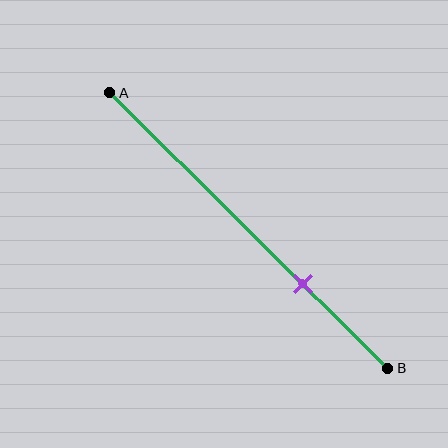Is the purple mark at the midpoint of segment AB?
No, the mark is at about 70% from A, not at the 50% midpoint.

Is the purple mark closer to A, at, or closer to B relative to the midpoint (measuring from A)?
The purple mark is closer to point B than the midpoint of segment AB.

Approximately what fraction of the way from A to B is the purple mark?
The purple mark is approximately 70% of the way from A to B.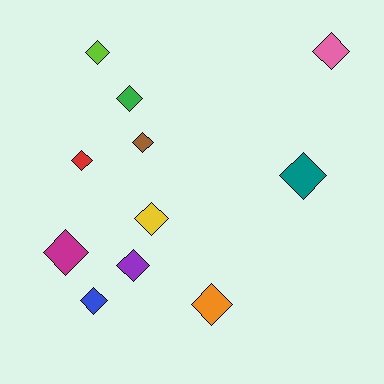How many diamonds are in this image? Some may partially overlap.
There are 11 diamonds.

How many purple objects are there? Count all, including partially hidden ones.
There is 1 purple object.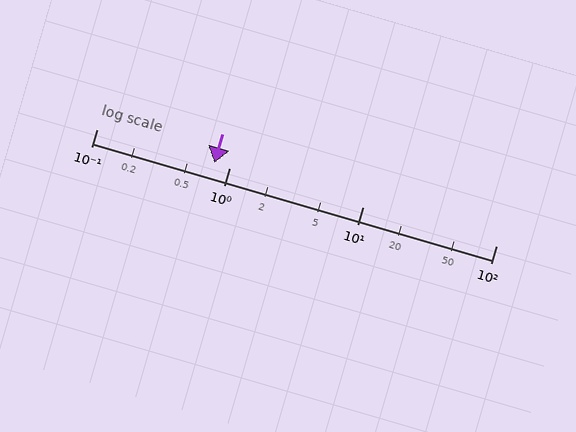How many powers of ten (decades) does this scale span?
The scale spans 3 decades, from 0.1 to 100.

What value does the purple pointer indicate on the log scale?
The pointer indicates approximately 0.77.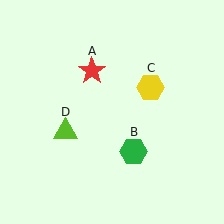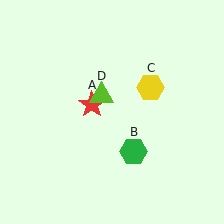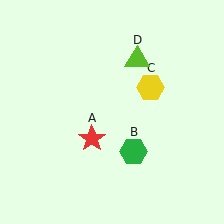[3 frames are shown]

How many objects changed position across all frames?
2 objects changed position: red star (object A), lime triangle (object D).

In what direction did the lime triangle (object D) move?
The lime triangle (object D) moved up and to the right.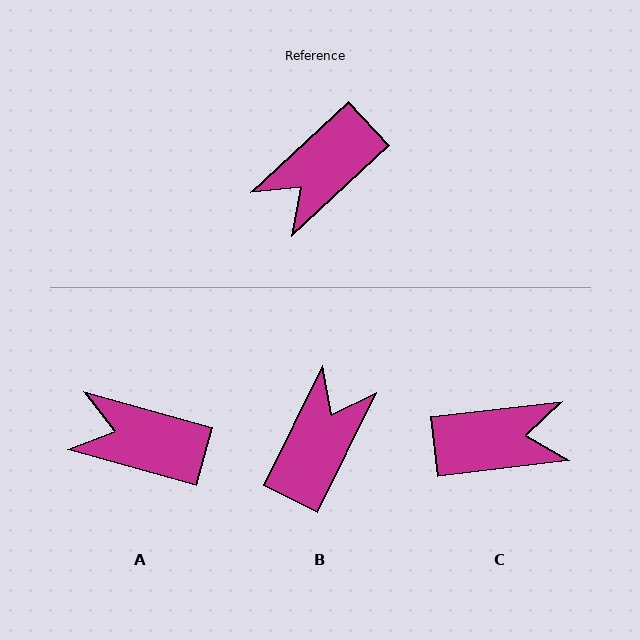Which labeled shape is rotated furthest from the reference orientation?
B, about 159 degrees away.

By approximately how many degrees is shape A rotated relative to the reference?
Approximately 59 degrees clockwise.